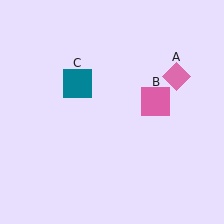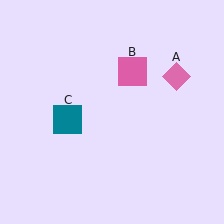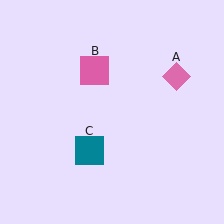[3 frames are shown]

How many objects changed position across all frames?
2 objects changed position: pink square (object B), teal square (object C).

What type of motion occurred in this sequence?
The pink square (object B), teal square (object C) rotated counterclockwise around the center of the scene.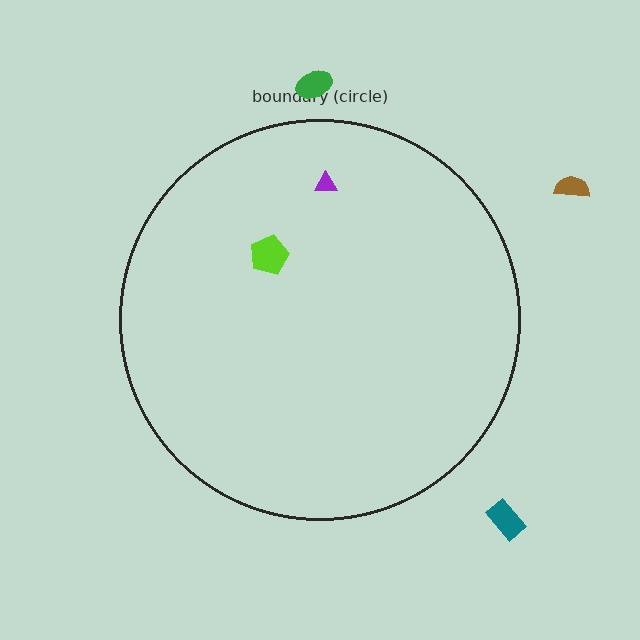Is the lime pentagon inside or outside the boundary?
Inside.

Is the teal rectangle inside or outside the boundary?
Outside.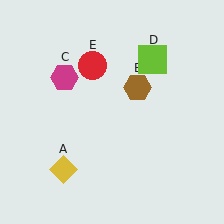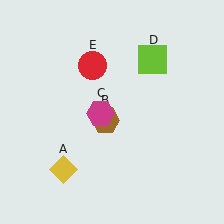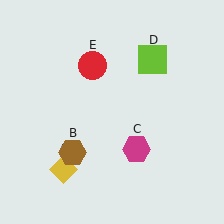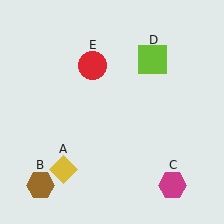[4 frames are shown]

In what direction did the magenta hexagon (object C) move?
The magenta hexagon (object C) moved down and to the right.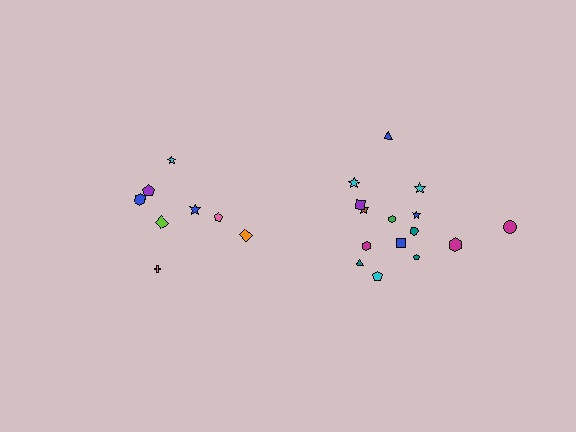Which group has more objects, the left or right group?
The right group.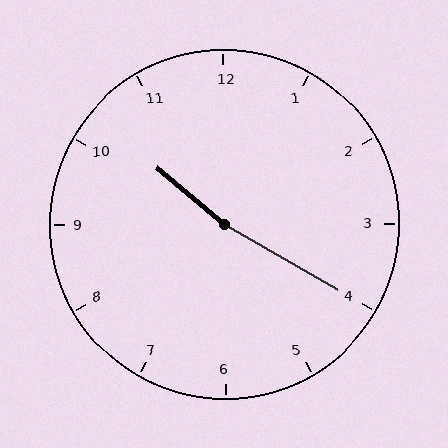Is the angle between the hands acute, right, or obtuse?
It is obtuse.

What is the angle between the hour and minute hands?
Approximately 170 degrees.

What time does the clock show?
10:20.